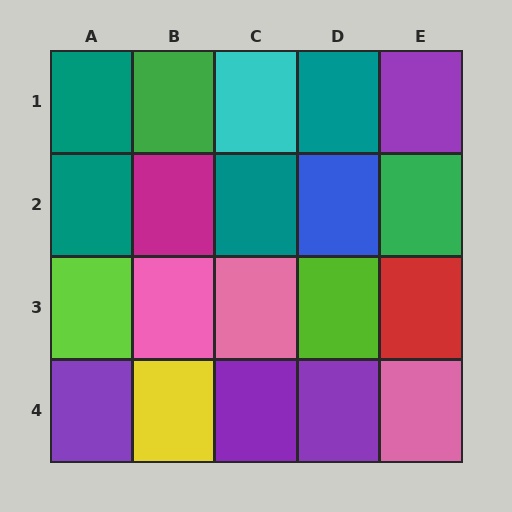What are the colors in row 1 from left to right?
Teal, green, cyan, teal, purple.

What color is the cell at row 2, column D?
Blue.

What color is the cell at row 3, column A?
Lime.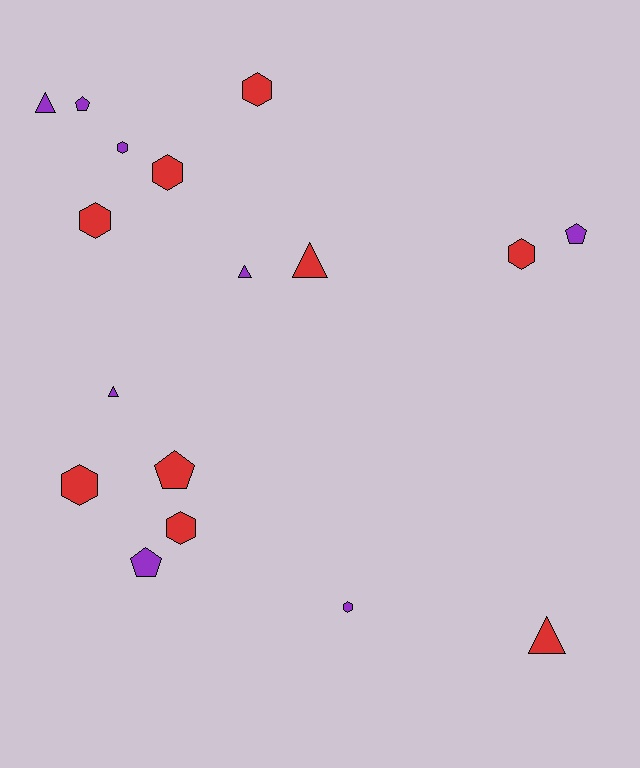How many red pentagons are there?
There is 1 red pentagon.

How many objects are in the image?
There are 17 objects.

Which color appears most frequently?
Red, with 9 objects.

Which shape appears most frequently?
Hexagon, with 8 objects.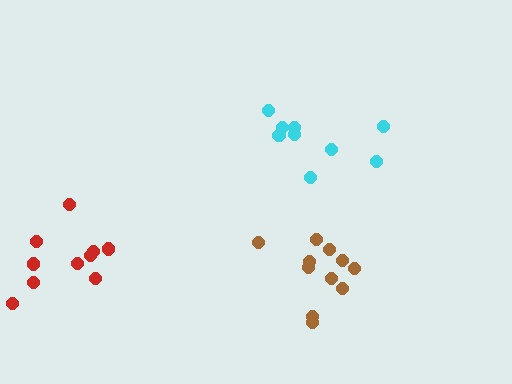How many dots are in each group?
Group 1: 10 dots, Group 2: 9 dots, Group 3: 11 dots (30 total).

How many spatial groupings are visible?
There are 3 spatial groupings.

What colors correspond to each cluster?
The clusters are colored: red, cyan, brown.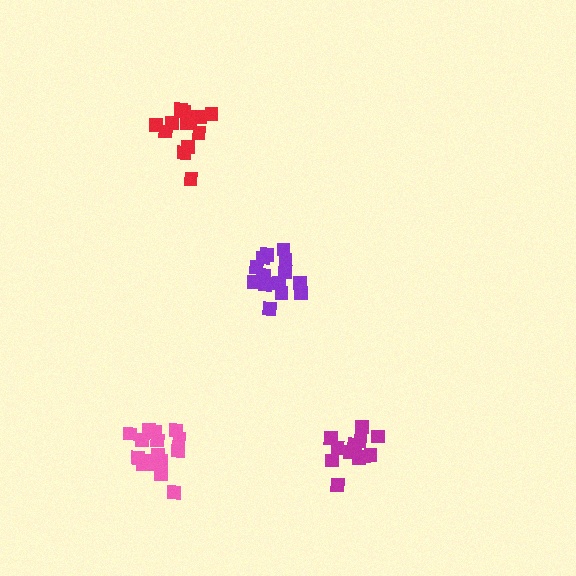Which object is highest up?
The red cluster is topmost.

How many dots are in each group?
Group 1: 16 dots, Group 2: 13 dots, Group 3: 14 dots, Group 4: 17 dots (60 total).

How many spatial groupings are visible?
There are 4 spatial groupings.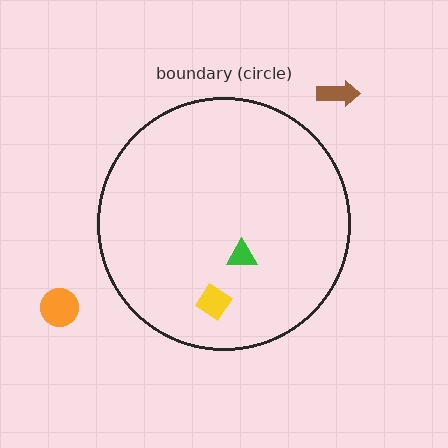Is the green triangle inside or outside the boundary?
Inside.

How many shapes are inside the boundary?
2 inside, 2 outside.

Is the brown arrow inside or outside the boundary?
Outside.